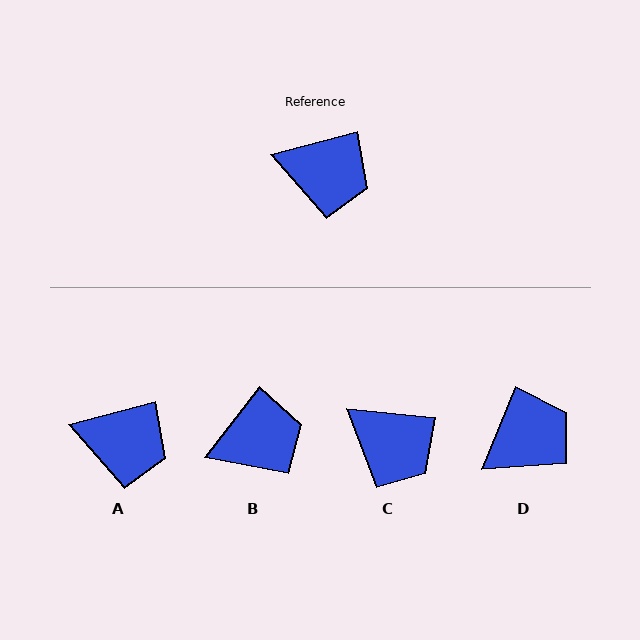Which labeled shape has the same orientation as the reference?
A.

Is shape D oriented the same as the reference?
No, it is off by about 53 degrees.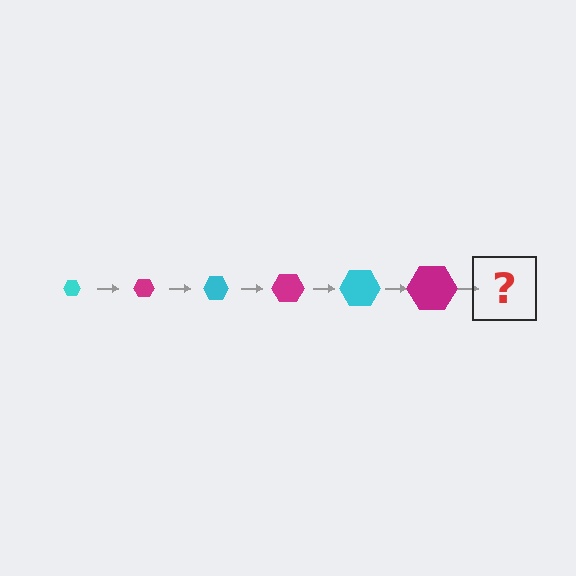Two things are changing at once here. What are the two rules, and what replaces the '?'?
The two rules are that the hexagon grows larger each step and the color cycles through cyan and magenta. The '?' should be a cyan hexagon, larger than the previous one.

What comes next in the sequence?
The next element should be a cyan hexagon, larger than the previous one.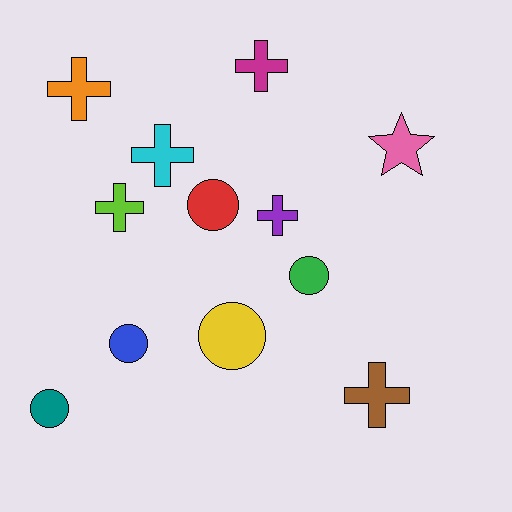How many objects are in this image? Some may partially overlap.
There are 12 objects.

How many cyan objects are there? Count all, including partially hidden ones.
There is 1 cyan object.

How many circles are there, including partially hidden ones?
There are 5 circles.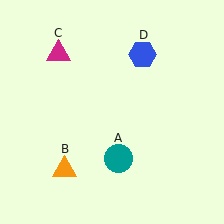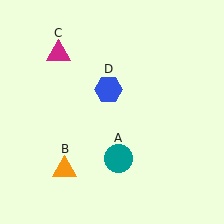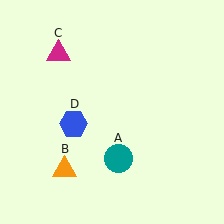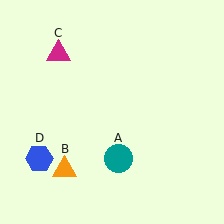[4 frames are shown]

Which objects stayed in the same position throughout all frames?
Teal circle (object A) and orange triangle (object B) and magenta triangle (object C) remained stationary.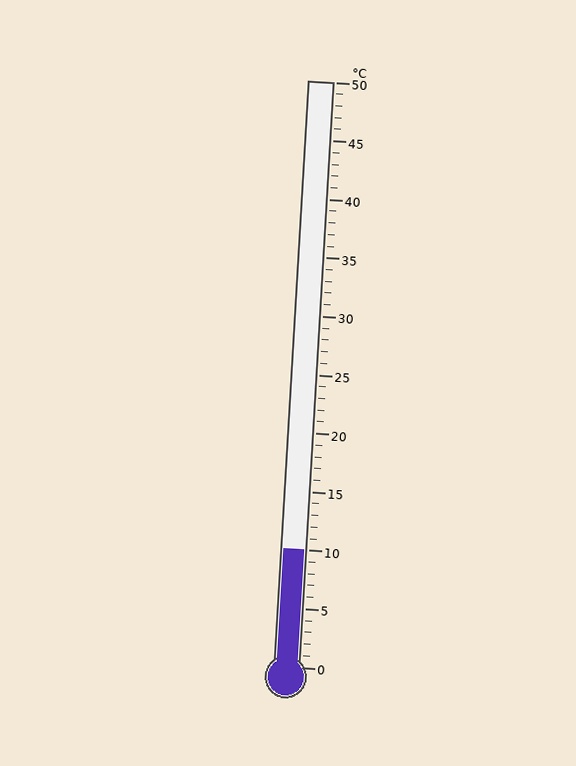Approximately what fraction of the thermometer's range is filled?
The thermometer is filled to approximately 20% of its range.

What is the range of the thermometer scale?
The thermometer scale ranges from 0°C to 50°C.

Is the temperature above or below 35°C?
The temperature is below 35°C.